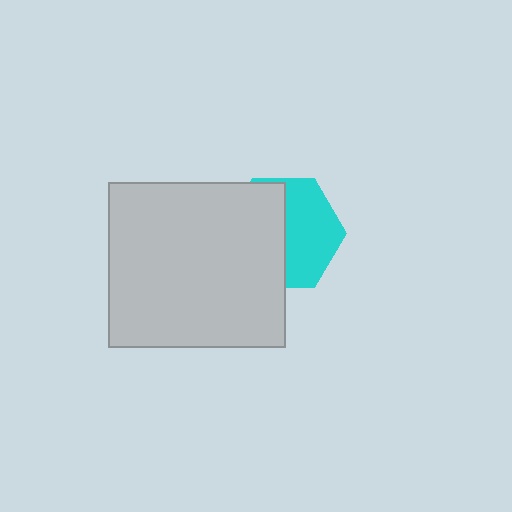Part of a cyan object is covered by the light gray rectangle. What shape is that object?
It is a hexagon.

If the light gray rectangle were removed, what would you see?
You would see the complete cyan hexagon.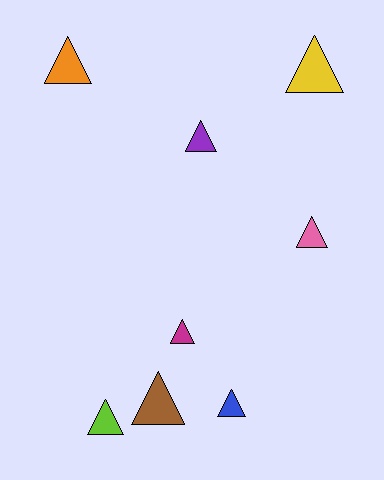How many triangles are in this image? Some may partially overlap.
There are 8 triangles.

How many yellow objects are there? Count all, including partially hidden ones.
There is 1 yellow object.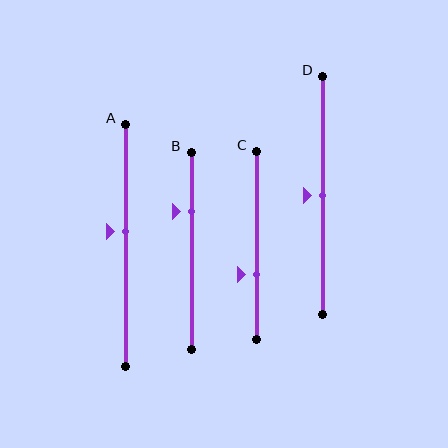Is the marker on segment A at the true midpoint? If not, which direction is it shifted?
No, the marker on segment A is shifted upward by about 6% of the segment length.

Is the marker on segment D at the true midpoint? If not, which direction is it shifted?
Yes, the marker on segment D is at the true midpoint.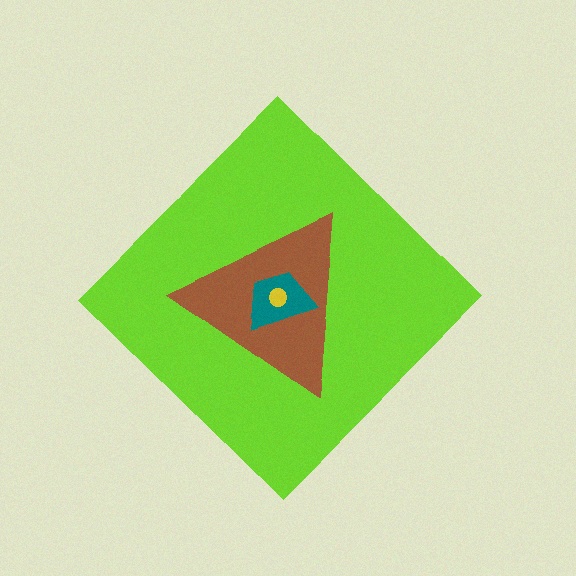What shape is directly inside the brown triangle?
The teal trapezoid.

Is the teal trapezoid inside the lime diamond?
Yes.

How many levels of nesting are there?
4.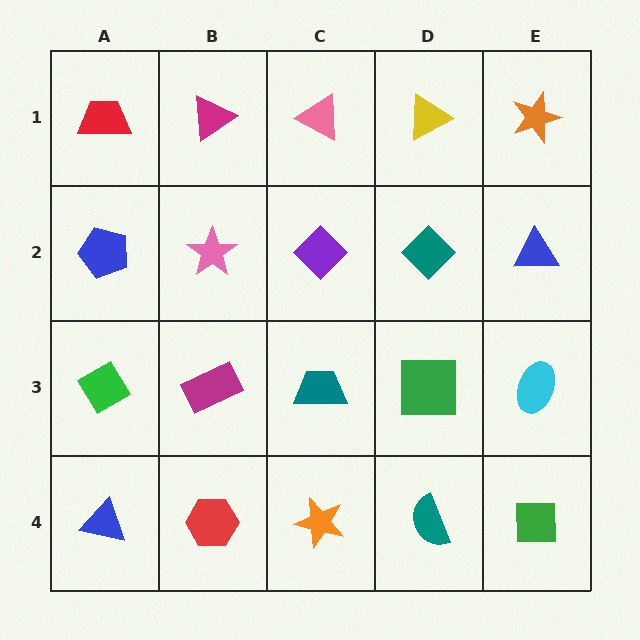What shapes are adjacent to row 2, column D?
A yellow triangle (row 1, column D), a green square (row 3, column D), a purple diamond (row 2, column C), a blue triangle (row 2, column E).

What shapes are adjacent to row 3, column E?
A blue triangle (row 2, column E), a green square (row 4, column E), a green square (row 3, column D).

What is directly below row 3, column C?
An orange star.